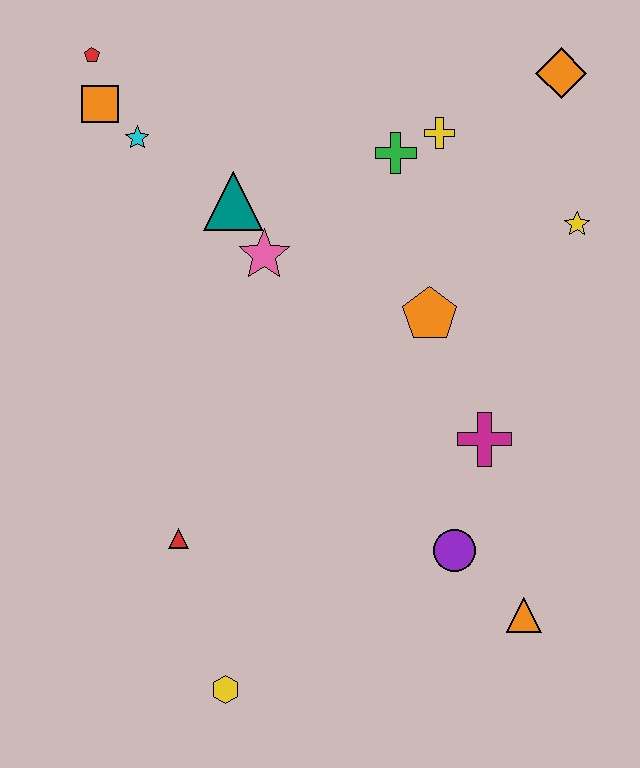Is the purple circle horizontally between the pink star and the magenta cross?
Yes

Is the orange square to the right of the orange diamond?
No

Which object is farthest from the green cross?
The yellow hexagon is farthest from the green cross.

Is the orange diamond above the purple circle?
Yes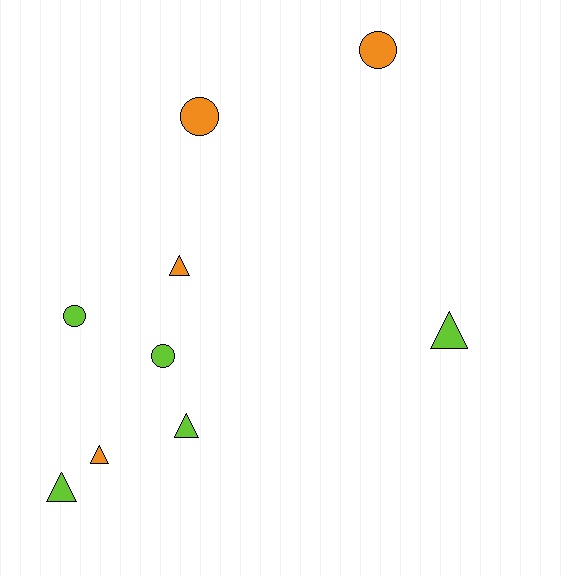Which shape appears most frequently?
Triangle, with 5 objects.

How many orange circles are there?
There are 2 orange circles.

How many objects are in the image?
There are 9 objects.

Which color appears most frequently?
Lime, with 5 objects.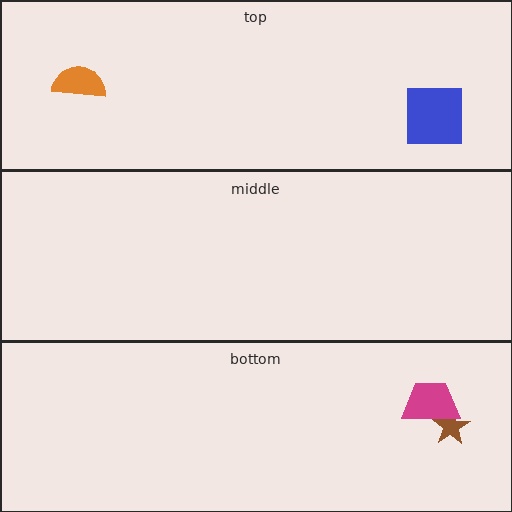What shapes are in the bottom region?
The brown star, the magenta trapezoid.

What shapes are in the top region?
The orange semicircle, the blue square.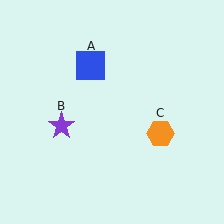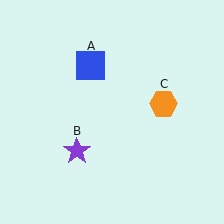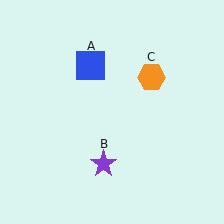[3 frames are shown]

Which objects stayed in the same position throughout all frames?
Blue square (object A) remained stationary.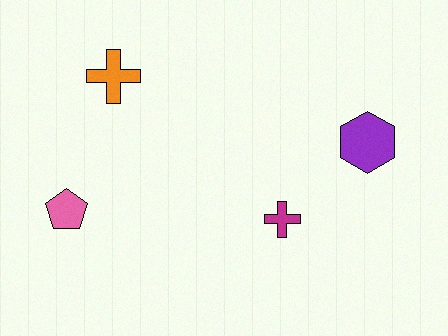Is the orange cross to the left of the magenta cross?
Yes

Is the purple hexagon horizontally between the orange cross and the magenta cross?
No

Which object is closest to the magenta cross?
The purple hexagon is closest to the magenta cross.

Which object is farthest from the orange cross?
The purple hexagon is farthest from the orange cross.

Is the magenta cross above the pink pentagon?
No